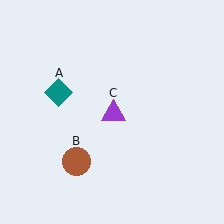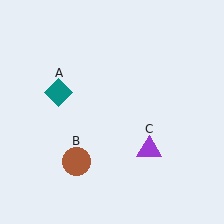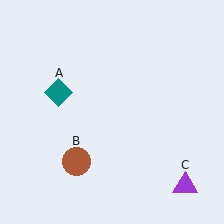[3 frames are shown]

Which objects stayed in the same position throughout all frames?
Teal diamond (object A) and brown circle (object B) remained stationary.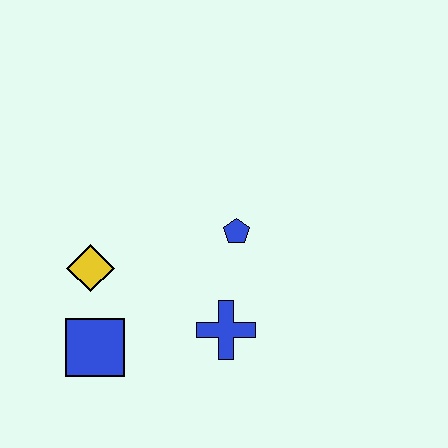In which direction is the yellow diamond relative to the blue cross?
The yellow diamond is to the left of the blue cross.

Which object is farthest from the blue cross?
The yellow diamond is farthest from the blue cross.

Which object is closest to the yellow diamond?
The blue square is closest to the yellow diamond.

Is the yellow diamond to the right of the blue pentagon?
No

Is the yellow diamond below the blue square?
No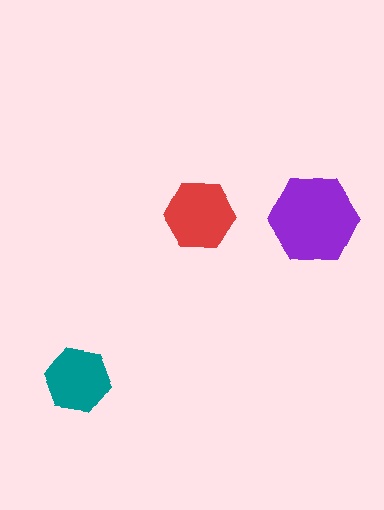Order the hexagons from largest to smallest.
the purple one, the red one, the teal one.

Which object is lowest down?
The teal hexagon is bottommost.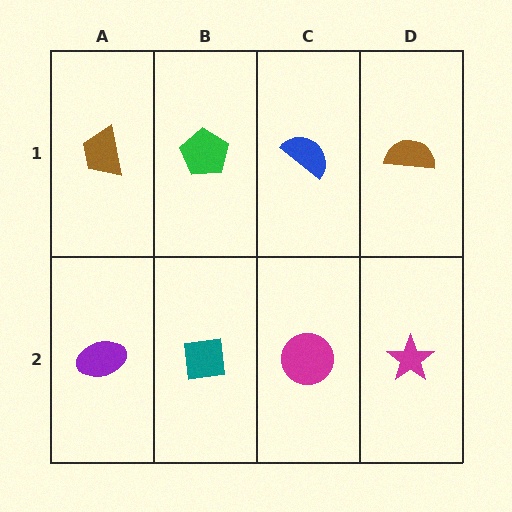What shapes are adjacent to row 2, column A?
A brown trapezoid (row 1, column A), a teal square (row 2, column B).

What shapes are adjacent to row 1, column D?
A magenta star (row 2, column D), a blue semicircle (row 1, column C).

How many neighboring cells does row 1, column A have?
2.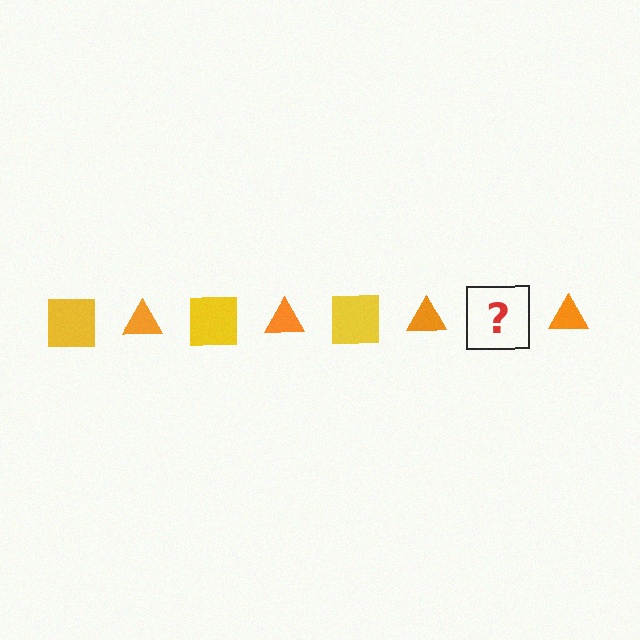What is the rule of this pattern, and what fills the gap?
The rule is that the pattern alternates between yellow square and orange triangle. The gap should be filled with a yellow square.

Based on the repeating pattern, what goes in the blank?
The blank should be a yellow square.